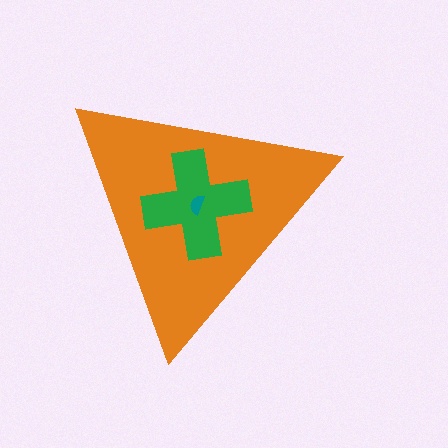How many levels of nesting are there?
3.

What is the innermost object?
The teal semicircle.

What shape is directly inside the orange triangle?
The green cross.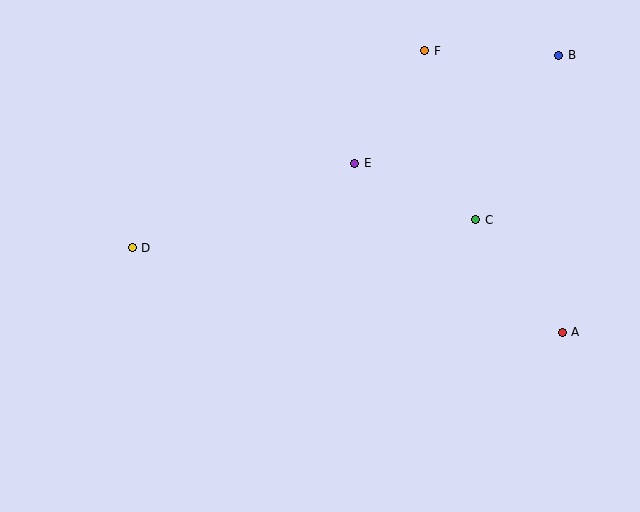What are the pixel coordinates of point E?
Point E is at (355, 163).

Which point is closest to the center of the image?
Point E at (355, 163) is closest to the center.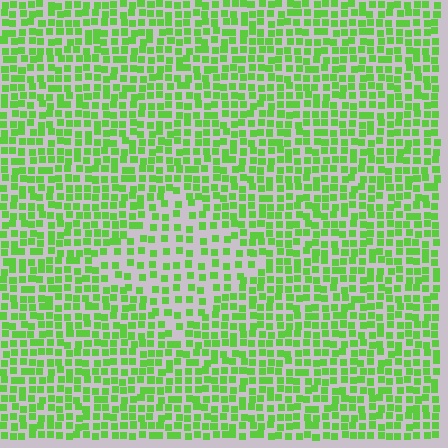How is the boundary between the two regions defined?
The boundary is defined by a change in element density (approximately 1.8x ratio). All elements are the same color, size, and shape.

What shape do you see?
I see a diamond.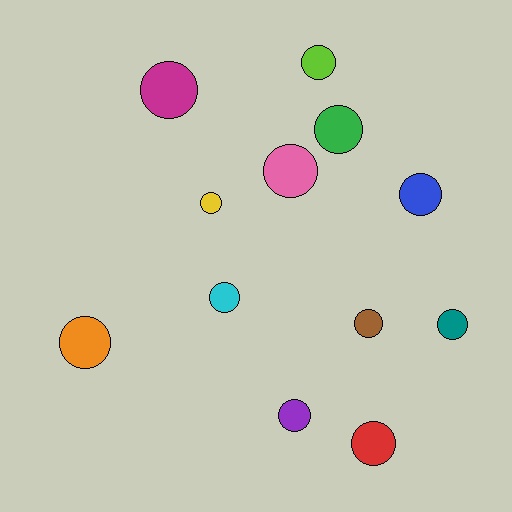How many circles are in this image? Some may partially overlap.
There are 12 circles.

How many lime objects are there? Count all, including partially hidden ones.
There is 1 lime object.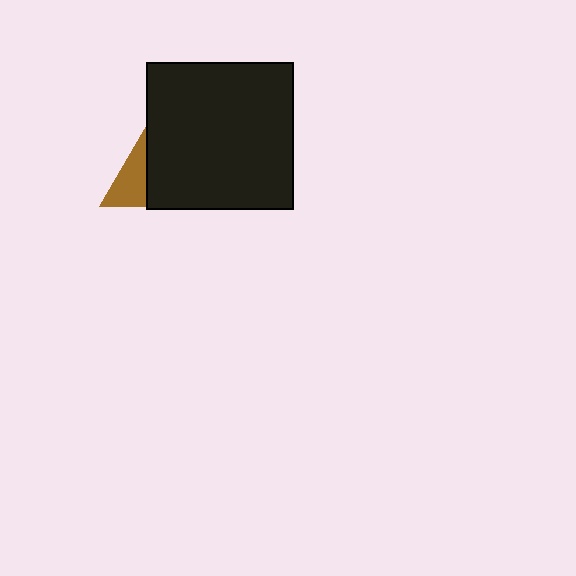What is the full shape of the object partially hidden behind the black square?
The partially hidden object is a brown triangle.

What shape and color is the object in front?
The object in front is a black square.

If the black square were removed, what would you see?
You would see the complete brown triangle.